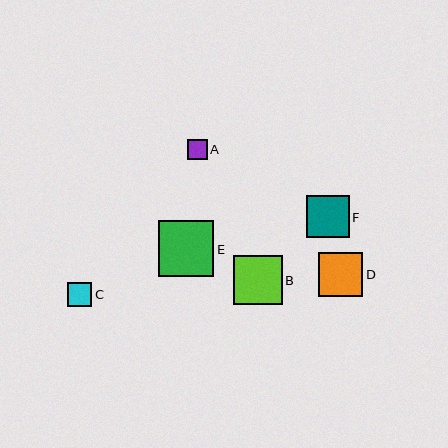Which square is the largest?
Square E is the largest with a size of approximately 56 pixels.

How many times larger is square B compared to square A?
Square B is approximately 2.4 times the size of square A.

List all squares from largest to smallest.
From largest to smallest: E, B, D, F, C, A.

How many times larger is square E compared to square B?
Square E is approximately 1.2 times the size of square B.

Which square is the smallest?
Square A is the smallest with a size of approximately 20 pixels.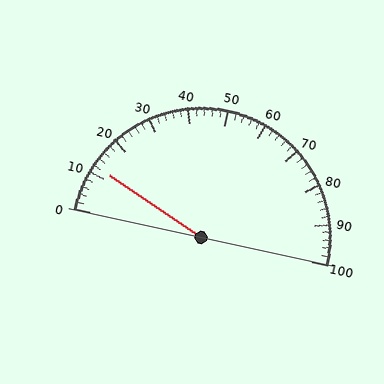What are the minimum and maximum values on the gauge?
The gauge ranges from 0 to 100.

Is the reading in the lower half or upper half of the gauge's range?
The reading is in the lower half of the range (0 to 100).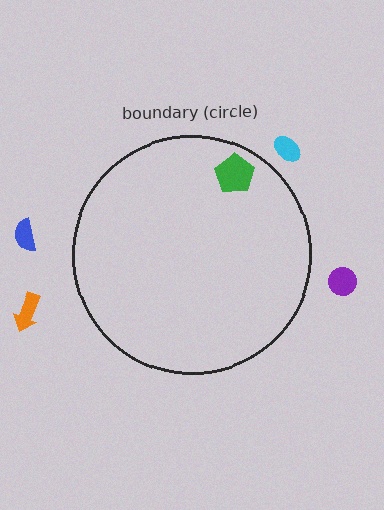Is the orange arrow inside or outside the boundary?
Outside.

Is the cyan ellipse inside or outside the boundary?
Outside.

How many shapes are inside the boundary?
1 inside, 4 outside.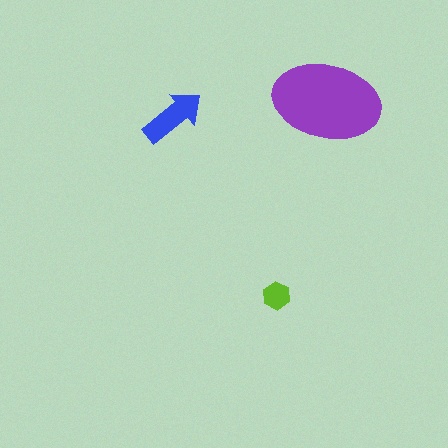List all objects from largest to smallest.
The purple ellipse, the blue arrow, the lime hexagon.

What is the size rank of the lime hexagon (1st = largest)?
3rd.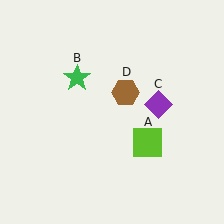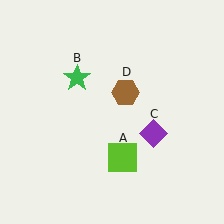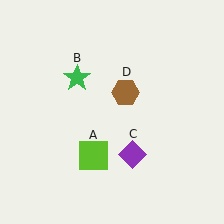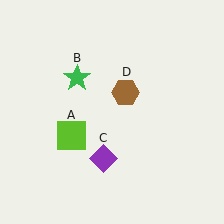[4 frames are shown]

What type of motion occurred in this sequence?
The lime square (object A), purple diamond (object C) rotated clockwise around the center of the scene.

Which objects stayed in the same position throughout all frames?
Green star (object B) and brown hexagon (object D) remained stationary.